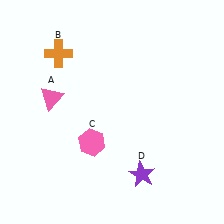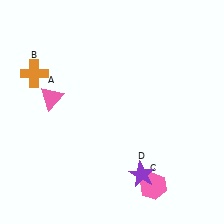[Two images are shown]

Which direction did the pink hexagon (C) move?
The pink hexagon (C) moved right.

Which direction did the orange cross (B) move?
The orange cross (B) moved left.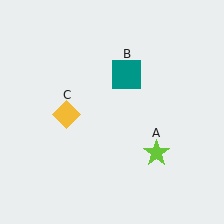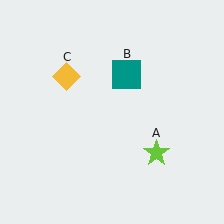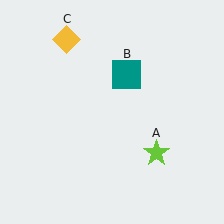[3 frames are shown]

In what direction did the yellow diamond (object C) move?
The yellow diamond (object C) moved up.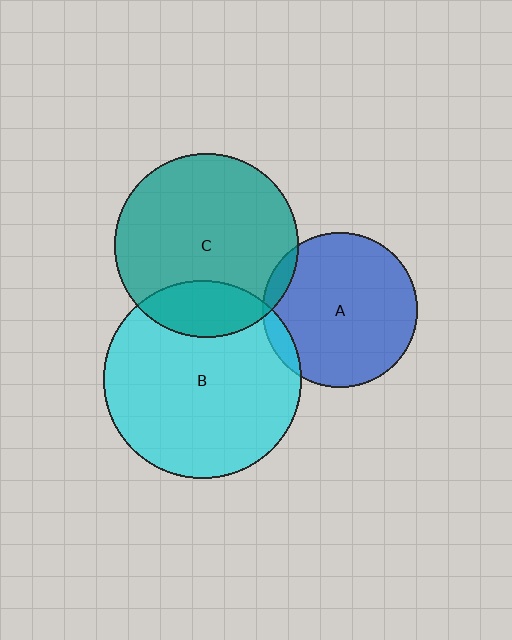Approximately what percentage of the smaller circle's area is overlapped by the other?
Approximately 5%.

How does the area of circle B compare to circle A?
Approximately 1.6 times.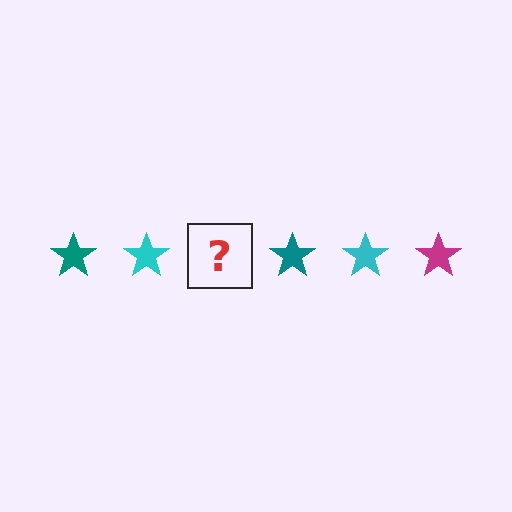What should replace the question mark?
The question mark should be replaced with a magenta star.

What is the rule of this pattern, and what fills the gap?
The rule is that the pattern cycles through teal, cyan, magenta stars. The gap should be filled with a magenta star.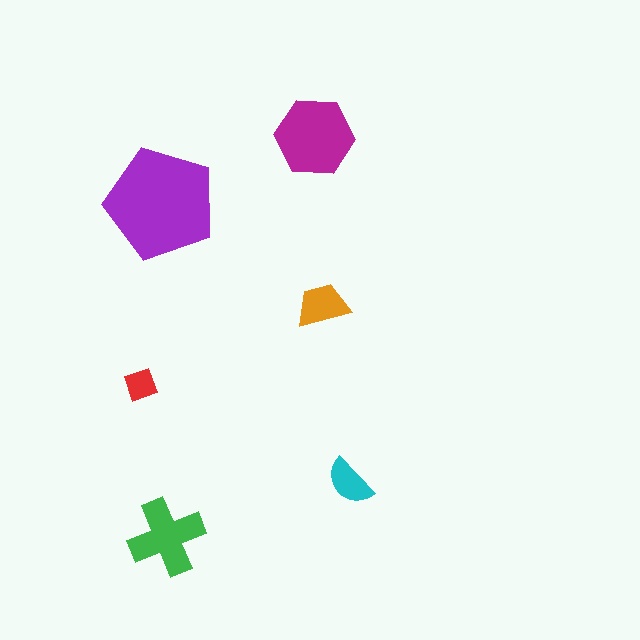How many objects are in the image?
There are 6 objects in the image.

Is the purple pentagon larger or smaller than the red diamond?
Larger.